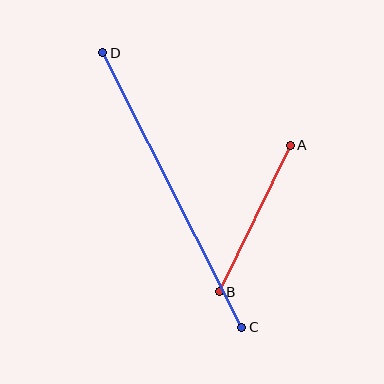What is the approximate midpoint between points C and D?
The midpoint is at approximately (172, 190) pixels.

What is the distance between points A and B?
The distance is approximately 163 pixels.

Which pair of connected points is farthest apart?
Points C and D are farthest apart.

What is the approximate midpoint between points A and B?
The midpoint is at approximately (255, 218) pixels.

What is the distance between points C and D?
The distance is approximately 308 pixels.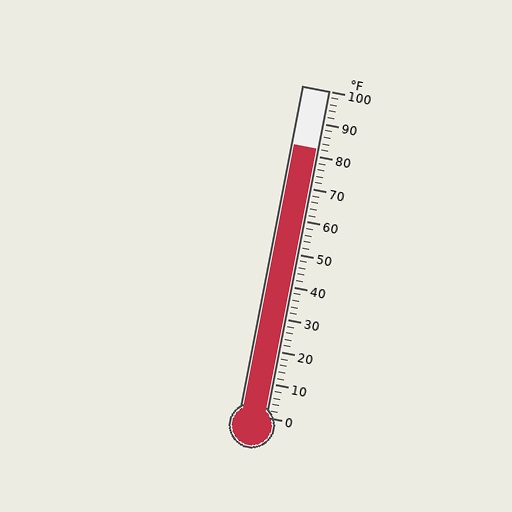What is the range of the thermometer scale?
The thermometer scale ranges from 0°F to 100°F.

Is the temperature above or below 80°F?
The temperature is above 80°F.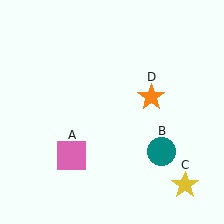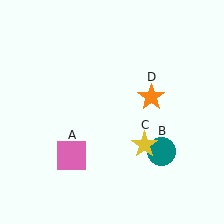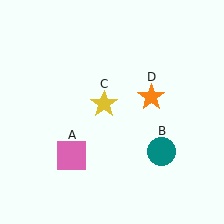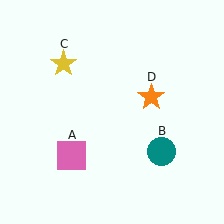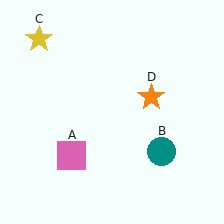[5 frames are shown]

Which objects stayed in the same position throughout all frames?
Pink square (object A) and teal circle (object B) and orange star (object D) remained stationary.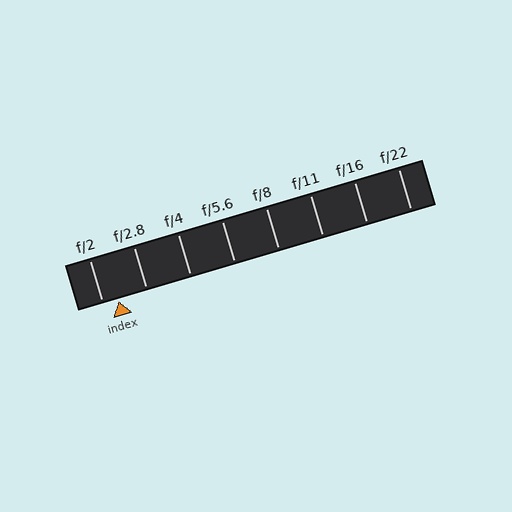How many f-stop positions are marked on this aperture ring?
There are 8 f-stop positions marked.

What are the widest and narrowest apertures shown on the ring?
The widest aperture shown is f/2 and the narrowest is f/22.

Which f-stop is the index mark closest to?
The index mark is closest to f/2.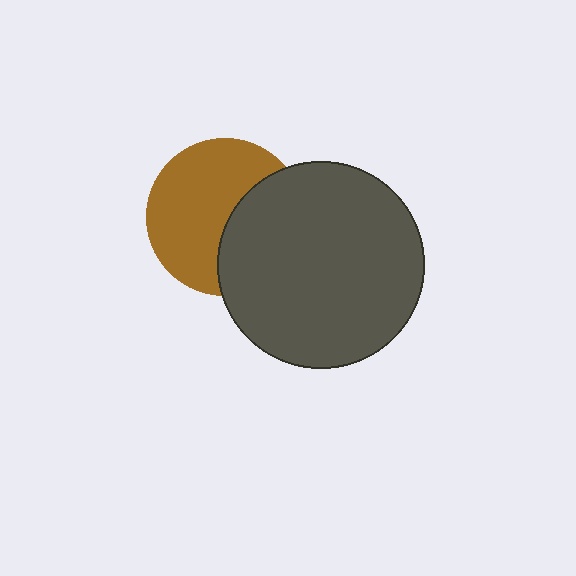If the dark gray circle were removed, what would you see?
You would see the complete brown circle.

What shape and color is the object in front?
The object in front is a dark gray circle.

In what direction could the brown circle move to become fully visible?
The brown circle could move left. That would shift it out from behind the dark gray circle entirely.